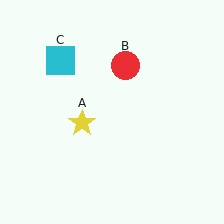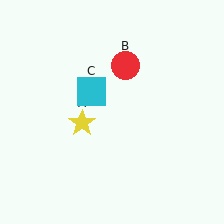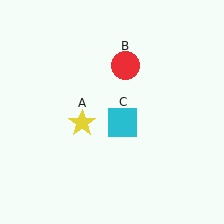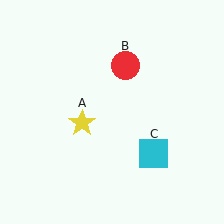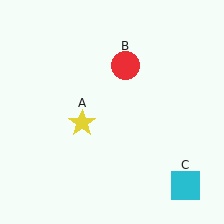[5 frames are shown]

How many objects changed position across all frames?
1 object changed position: cyan square (object C).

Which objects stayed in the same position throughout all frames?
Yellow star (object A) and red circle (object B) remained stationary.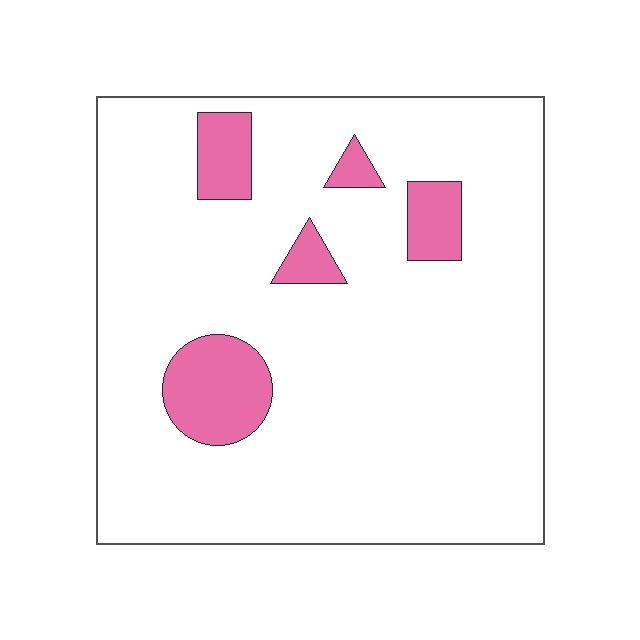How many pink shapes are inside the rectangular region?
5.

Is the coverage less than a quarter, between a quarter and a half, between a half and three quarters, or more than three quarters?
Less than a quarter.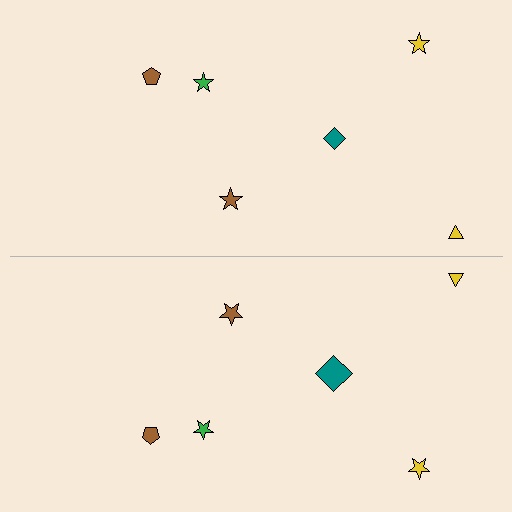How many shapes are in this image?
There are 12 shapes in this image.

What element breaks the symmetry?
The teal diamond on the bottom side has a different size than its mirror counterpart.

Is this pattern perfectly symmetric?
No, the pattern is not perfectly symmetric. The teal diamond on the bottom side has a different size than its mirror counterpart.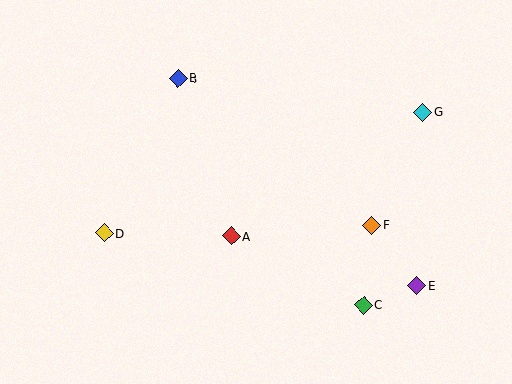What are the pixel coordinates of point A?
Point A is at (231, 236).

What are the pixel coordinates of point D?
Point D is at (104, 233).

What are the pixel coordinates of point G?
Point G is at (423, 112).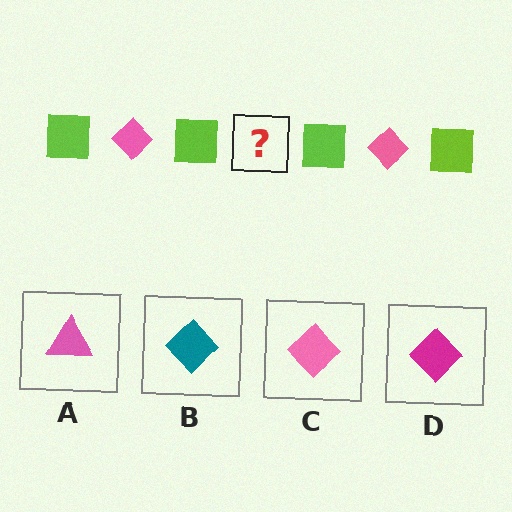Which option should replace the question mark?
Option C.